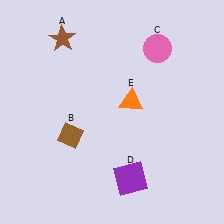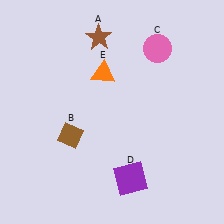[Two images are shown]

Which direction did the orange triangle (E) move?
The orange triangle (E) moved left.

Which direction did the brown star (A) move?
The brown star (A) moved right.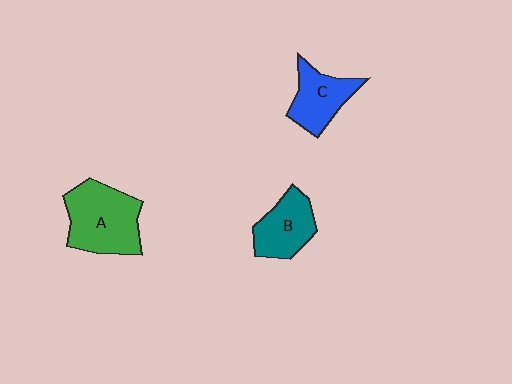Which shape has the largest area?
Shape A (green).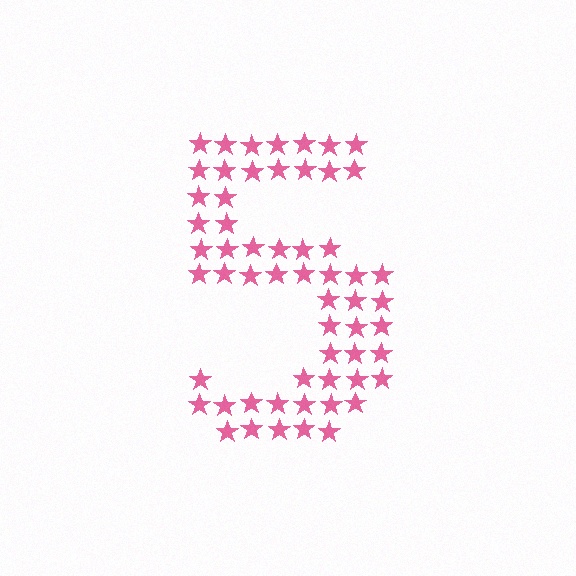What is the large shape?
The large shape is the digit 5.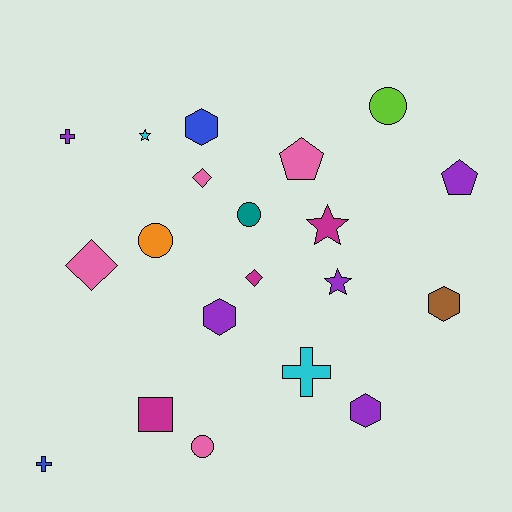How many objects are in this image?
There are 20 objects.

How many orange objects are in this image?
There is 1 orange object.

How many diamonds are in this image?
There are 3 diamonds.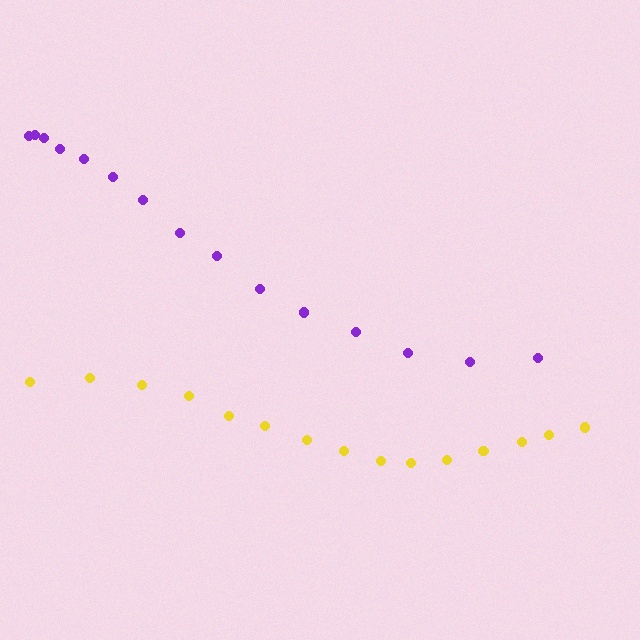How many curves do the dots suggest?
There are 2 distinct paths.